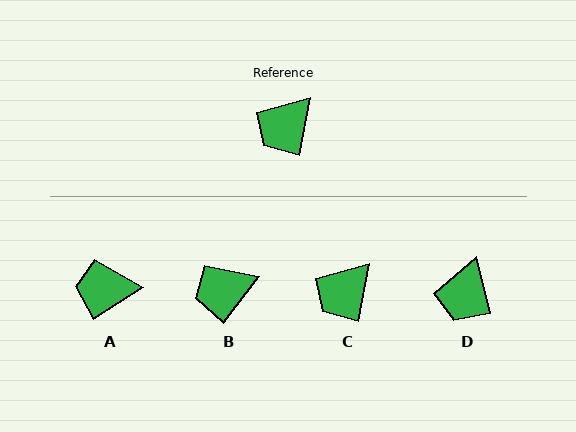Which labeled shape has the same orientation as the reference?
C.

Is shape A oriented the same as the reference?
No, it is off by about 46 degrees.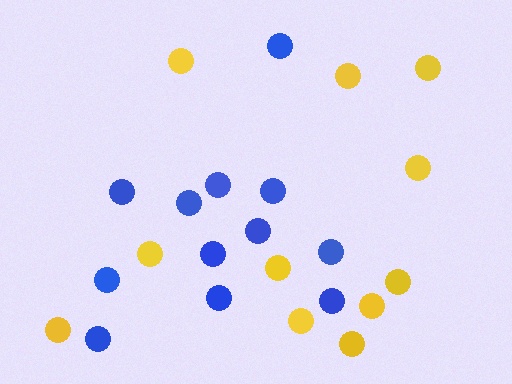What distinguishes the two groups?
There are 2 groups: one group of yellow circles (11) and one group of blue circles (12).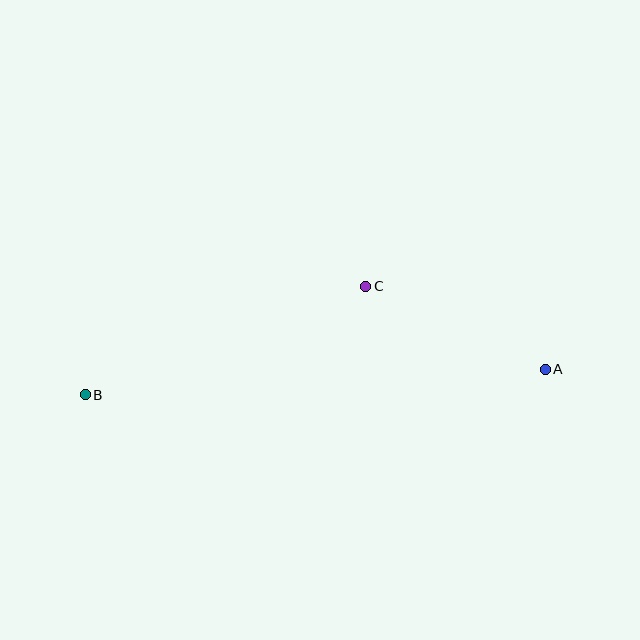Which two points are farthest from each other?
Points A and B are farthest from each other.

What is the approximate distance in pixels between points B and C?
The distance between B and C is approximately 301 pixels.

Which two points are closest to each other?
Points A and C are closest to each other.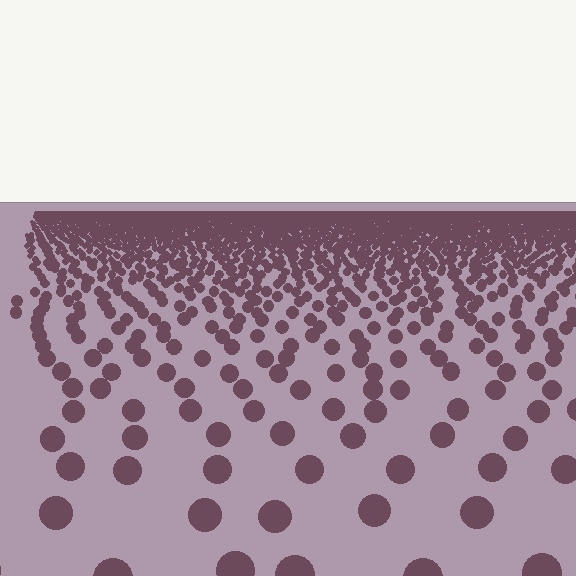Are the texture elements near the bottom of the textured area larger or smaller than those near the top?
Larger. Near the bottom, elements are closer to the viewer and appear at a bigger on-screen size.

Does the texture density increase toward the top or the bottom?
Density increases toward the top.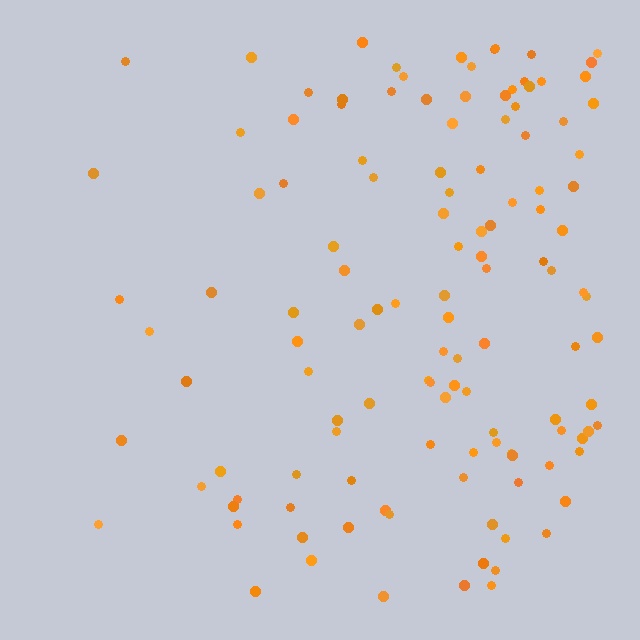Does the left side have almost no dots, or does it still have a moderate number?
Still a moderate number, just noticeably fewer than the right.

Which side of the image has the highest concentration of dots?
The right.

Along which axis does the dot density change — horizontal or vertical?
Horizontal.